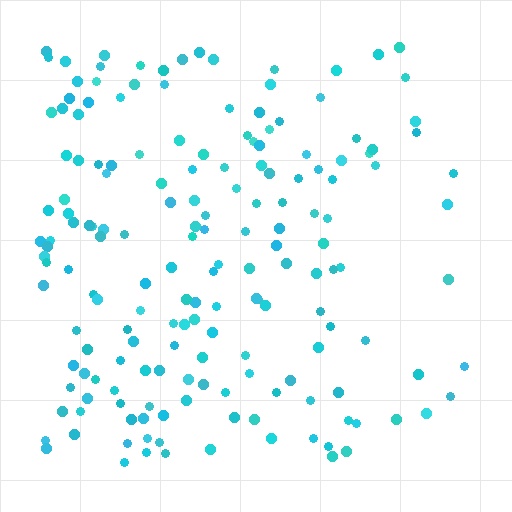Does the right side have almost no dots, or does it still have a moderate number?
Still a moderate number, just noticeably fewer than the left.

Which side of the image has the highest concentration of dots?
The left.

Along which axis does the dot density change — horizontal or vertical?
Horizontal.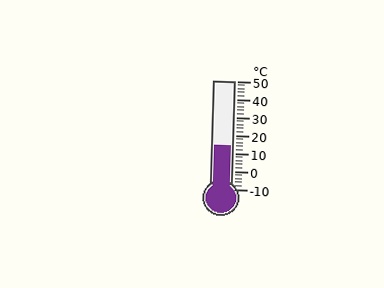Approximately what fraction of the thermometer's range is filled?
The thermometer is filled to approximately 40% of its range.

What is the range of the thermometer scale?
The thermometer scale ranges from -10°C to 50°C.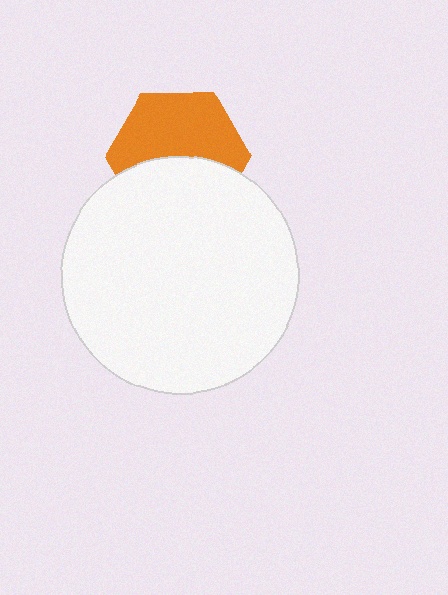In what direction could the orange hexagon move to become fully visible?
The orange hexagon could move up. That would shift it out from behind the white circle entirely.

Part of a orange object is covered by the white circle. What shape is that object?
It is a hexagon.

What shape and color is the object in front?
The object in front is a white circle.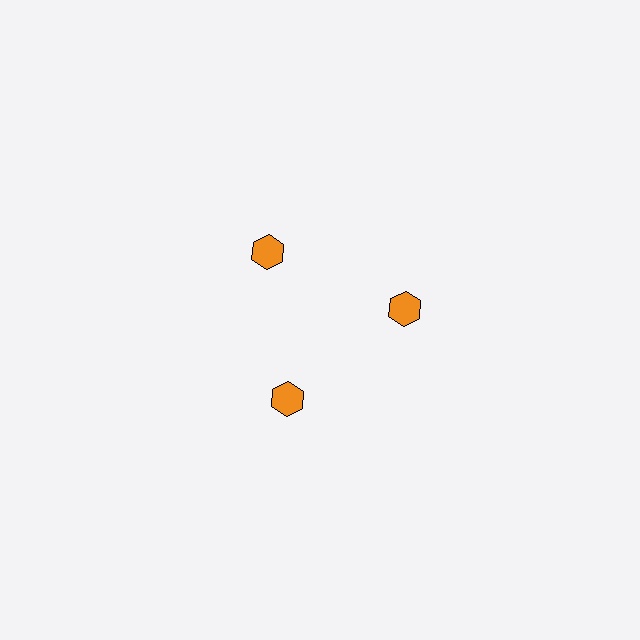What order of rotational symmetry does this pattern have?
This pattern has 3-fold rotational symmetry.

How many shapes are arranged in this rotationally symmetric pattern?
There are 3 shapes, arranged in 3 groups of 1.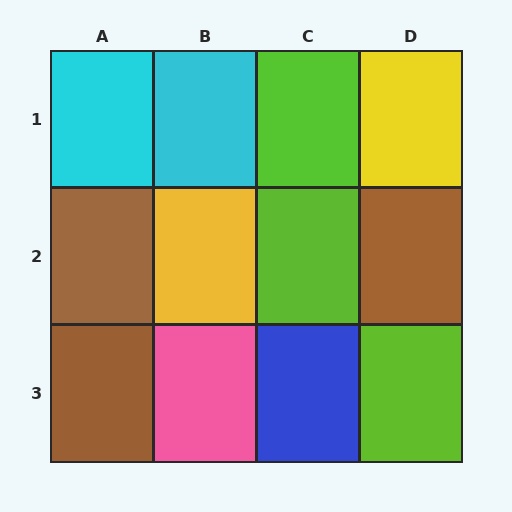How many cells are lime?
3 cells are lime.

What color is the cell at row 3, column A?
Brown.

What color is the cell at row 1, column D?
Yellow.